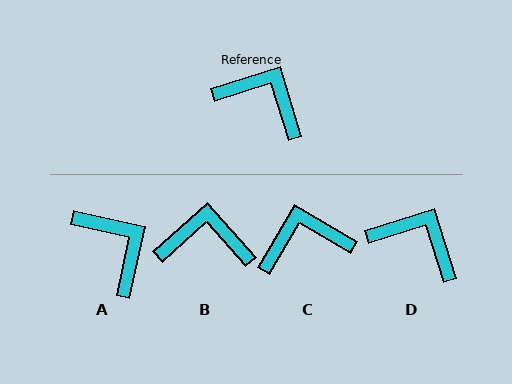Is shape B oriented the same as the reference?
No, it is off by about 24 degrees.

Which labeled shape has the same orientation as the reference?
D.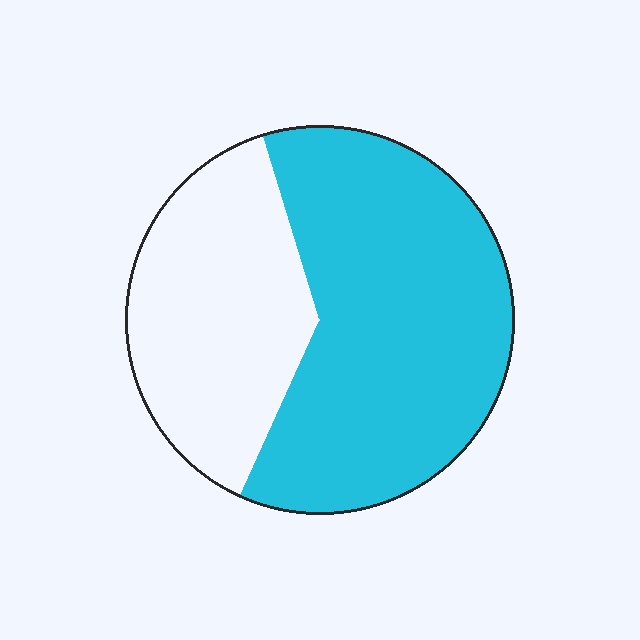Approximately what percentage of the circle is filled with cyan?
Approximately 60%.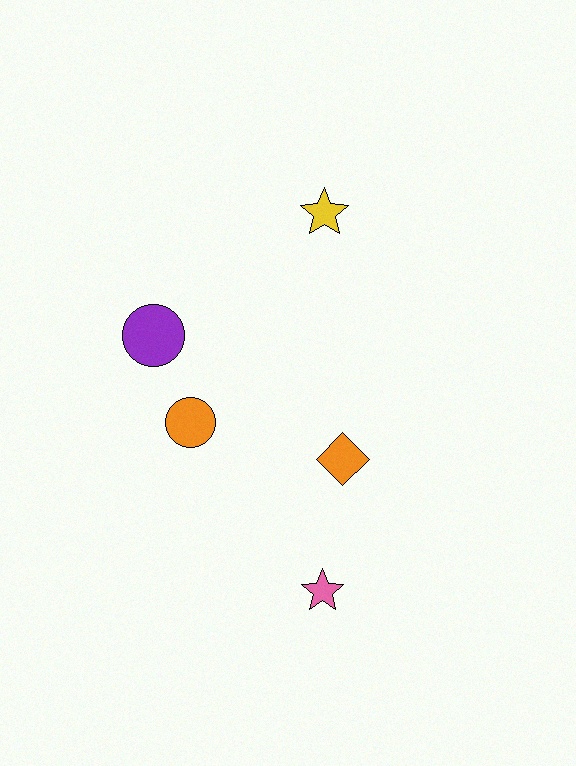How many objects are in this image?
There are 5 objects.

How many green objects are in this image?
There are no green objects.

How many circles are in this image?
There are 2 circles.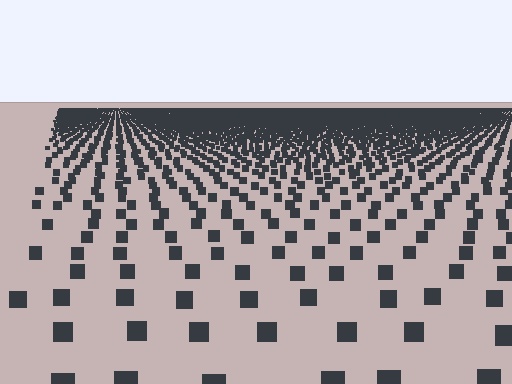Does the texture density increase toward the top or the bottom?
Density increases toward the top.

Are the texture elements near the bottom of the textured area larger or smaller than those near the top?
Larger. Near the bottom, elements are closer to the viewer and appear at a bigger on-screen size.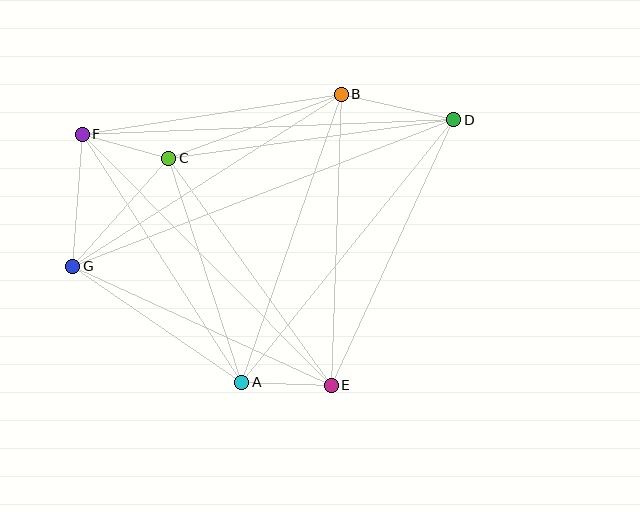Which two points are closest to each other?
Points A and E are closest to each other.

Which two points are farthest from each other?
Points D and G are farthest from each other.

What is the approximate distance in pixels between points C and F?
The distance between C and F is approximately 90 pixels.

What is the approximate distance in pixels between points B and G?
The distance between B and G is approximately 319 pixels.